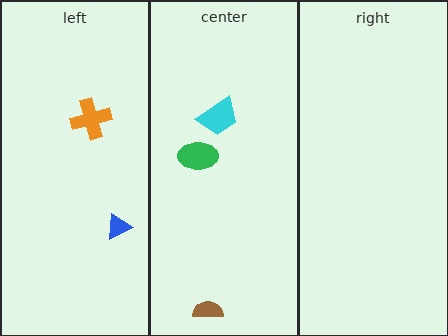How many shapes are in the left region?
2.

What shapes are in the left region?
The orange cross, the blue triangle.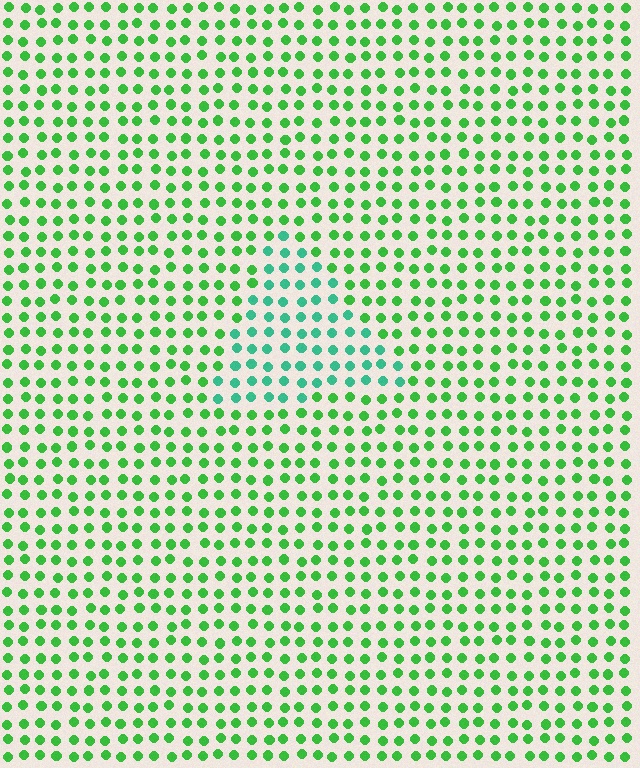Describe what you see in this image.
The image is filled with small green elements in a uniform arrangement. A triangle-shaped region is visible where the elements are tinted to a slightly different hue, forming a subtle color boundary.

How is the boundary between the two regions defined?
The boundary is defined purely by a slight shift in hue (about 37 degrees). Spacing, size, and orientation are identical on both sides.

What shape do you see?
I see a triangle.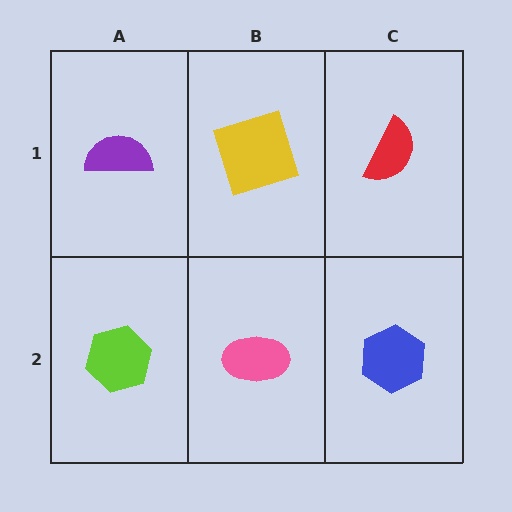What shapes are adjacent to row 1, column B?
A pink ellipse (row 2, column B), a purple semicircle (row 1, column A), a red semicircle (row 1, column C).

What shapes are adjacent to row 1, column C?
A blue hexagon (row 2, column C), a yellow square (row 1, column B).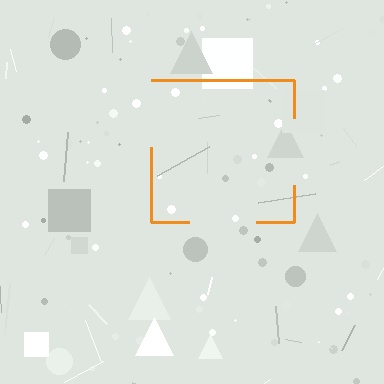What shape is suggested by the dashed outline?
The dashed outline suggests a square.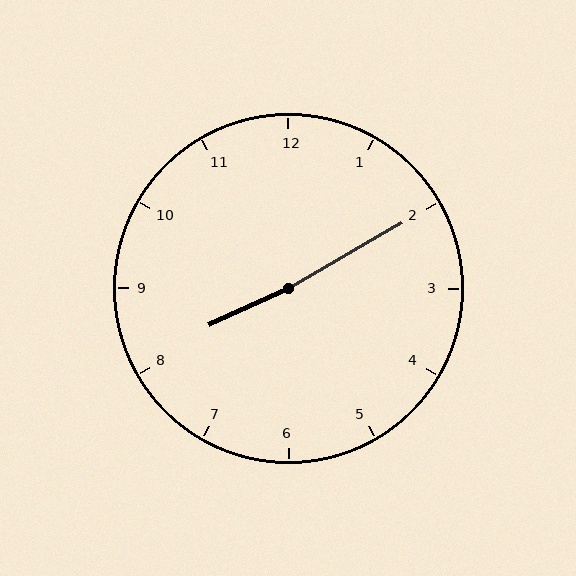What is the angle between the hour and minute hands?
Approximately 175 degrees.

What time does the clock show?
8:10.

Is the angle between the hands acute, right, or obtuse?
It is obtuse.